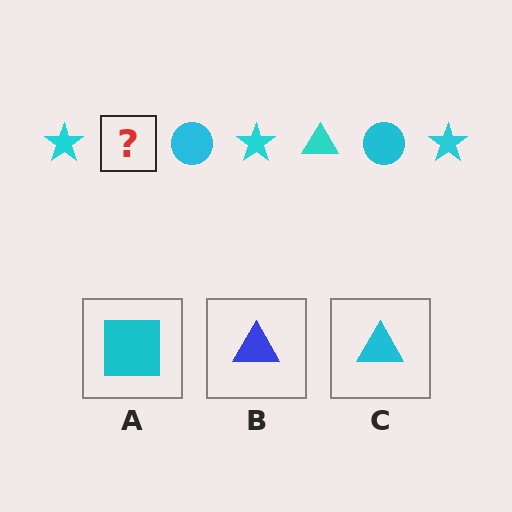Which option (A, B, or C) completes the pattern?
C.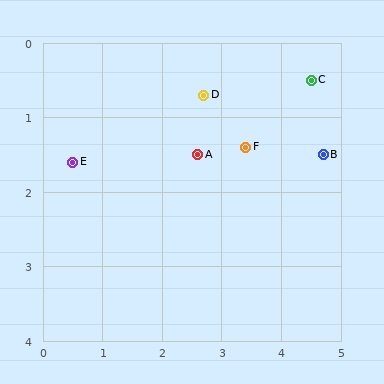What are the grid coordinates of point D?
Point D is at approximately (2.7, 0.7).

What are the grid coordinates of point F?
Point F is at approximately (3.4, 1.4).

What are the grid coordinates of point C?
Point C is at approximately (4.5, 0.5).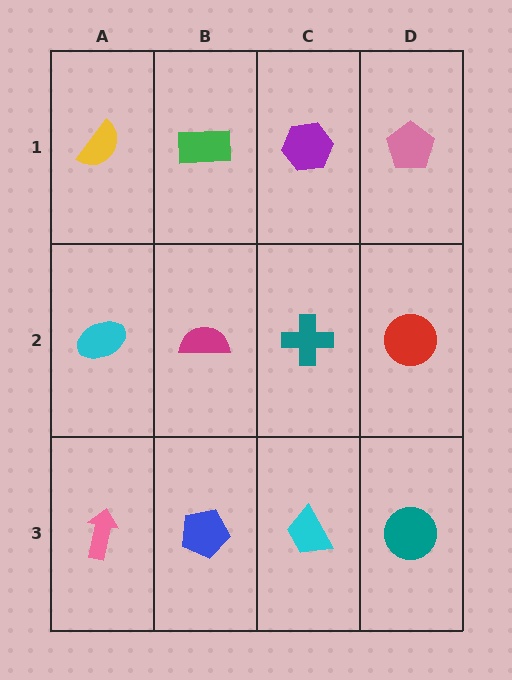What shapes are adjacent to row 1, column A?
A cyan ellipse (row 2, column A), a green rectangle (row 1, column B).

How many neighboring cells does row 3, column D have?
2.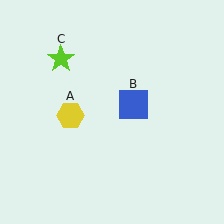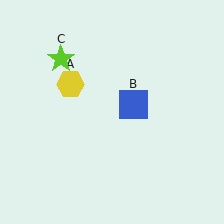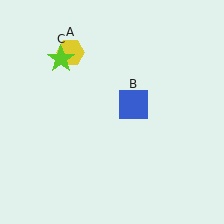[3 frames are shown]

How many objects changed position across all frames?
1 object changed position: yellow hexagon (object A).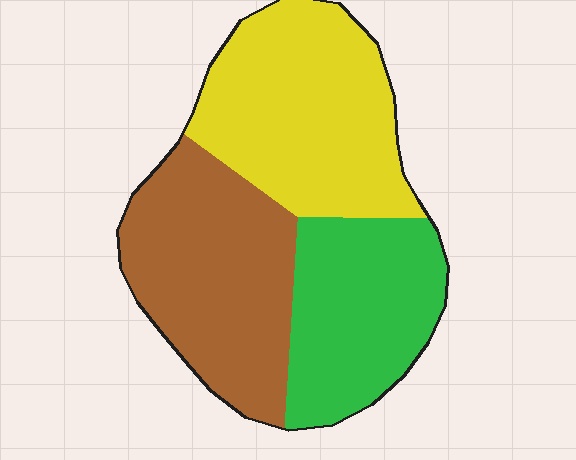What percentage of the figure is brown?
Brown takes up about one third (1/3) of the figure.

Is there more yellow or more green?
Yellow.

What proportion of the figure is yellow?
Yellow covers 37% of the figure.